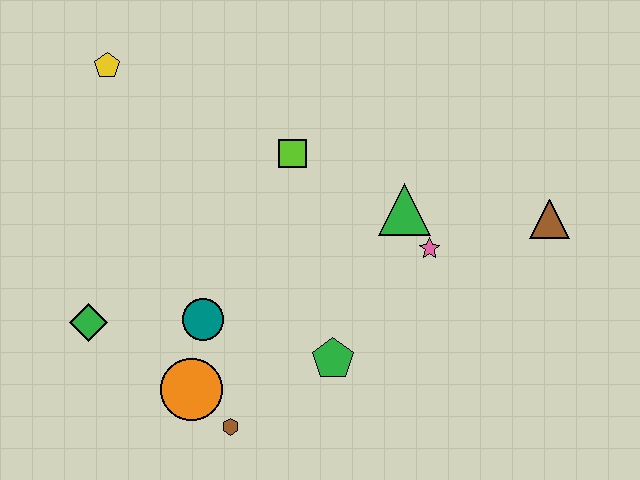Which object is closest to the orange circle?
The brown hexagon is closest to the orange circle.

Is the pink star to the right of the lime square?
Yes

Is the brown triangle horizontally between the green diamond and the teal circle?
No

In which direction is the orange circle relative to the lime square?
The orange circle is below the lime square.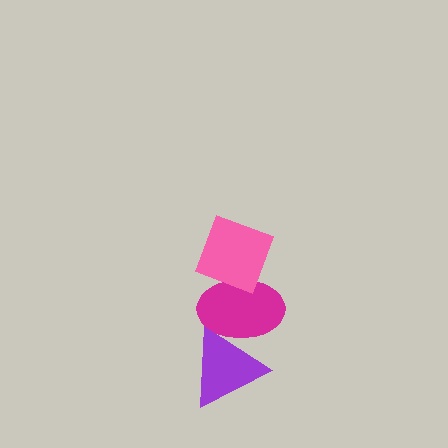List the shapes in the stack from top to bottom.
From top to bottom: the pink diamond, the magenta ellipse, the purple triangle.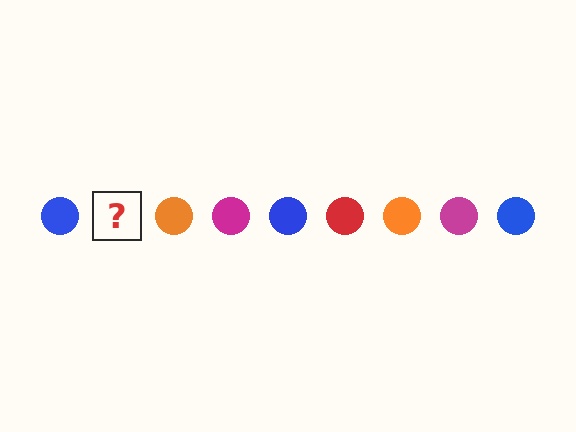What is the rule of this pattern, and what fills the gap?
The rule is that the pattern cycles through blue, red, orange, magenta circles. The gap should be filled with a red circle.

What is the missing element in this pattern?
The missing element is a red circle.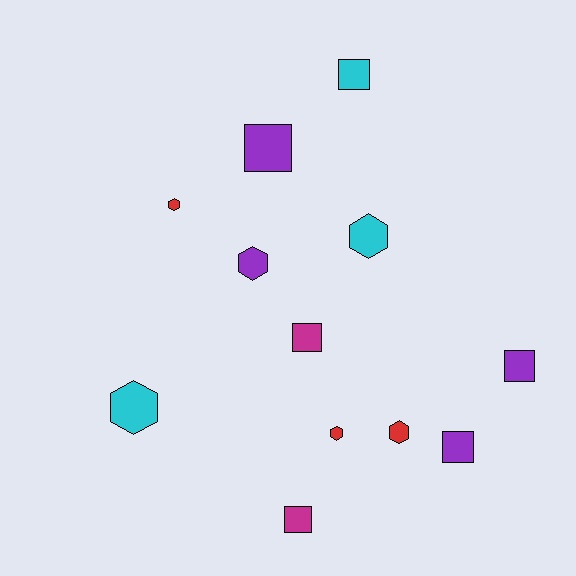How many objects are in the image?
There are 12 objects.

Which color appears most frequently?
Purple, with 4 objects.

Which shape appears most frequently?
Hexagon, with 6 objects.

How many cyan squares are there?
There is 1 cyan square.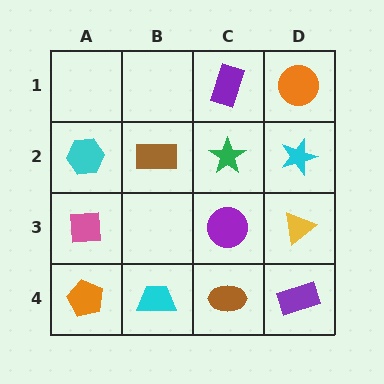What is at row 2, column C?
A green star.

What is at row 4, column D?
A purple rectangle.